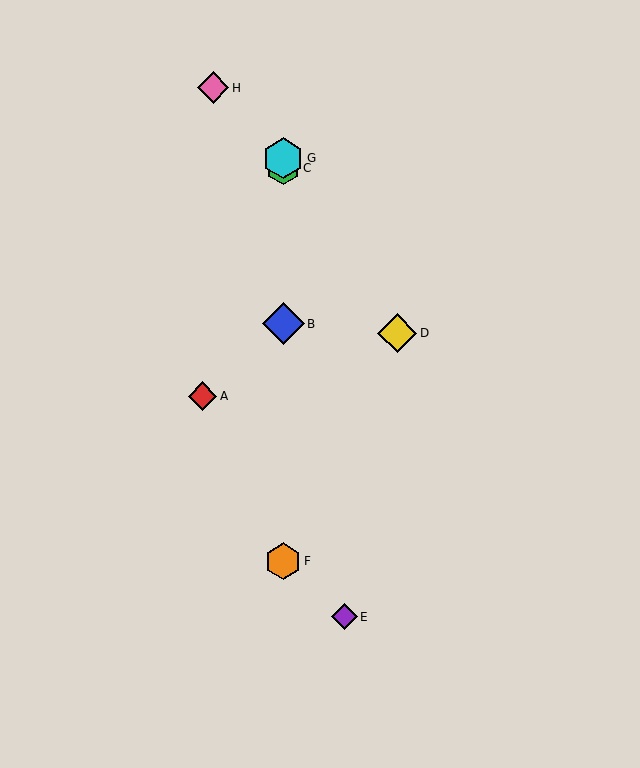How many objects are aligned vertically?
4 objects (B, C, F, G) are aligned vertically.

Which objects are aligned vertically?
Objects B, C, F, G are aligned vertically.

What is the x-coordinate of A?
Object A is at x≈203.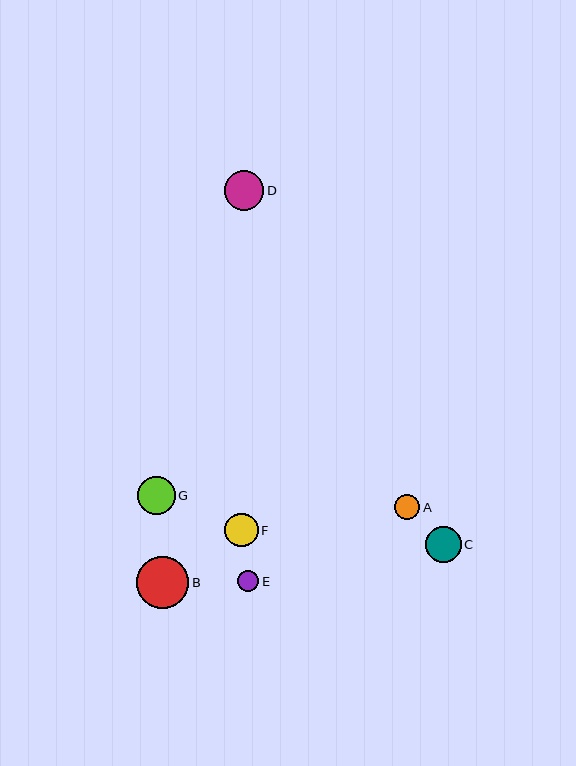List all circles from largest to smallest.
From largest to smallest: B, D, G, C, F, A, E.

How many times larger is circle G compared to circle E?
Circle G is approximately 1.8 times the size of circle E.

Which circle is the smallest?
Circle E is the smallest with a size of approximately 21 pixels.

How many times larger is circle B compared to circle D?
Circle B is approximately 1.3 times the size of circle D.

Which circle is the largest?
Circle B is the largest with a size of approximately 52 pixels.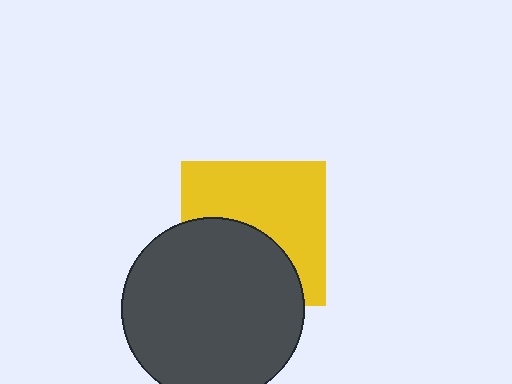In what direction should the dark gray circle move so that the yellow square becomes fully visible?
The dark gray circle should move down. That is the shortest direction to clear the overlap and leave the yellow square fully visible.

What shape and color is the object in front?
The object in front is a dark gray circle.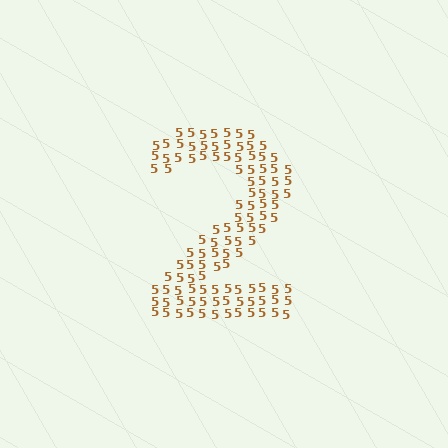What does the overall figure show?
The overall figure shows the digit 2.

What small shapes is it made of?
It is made of small digit 5's.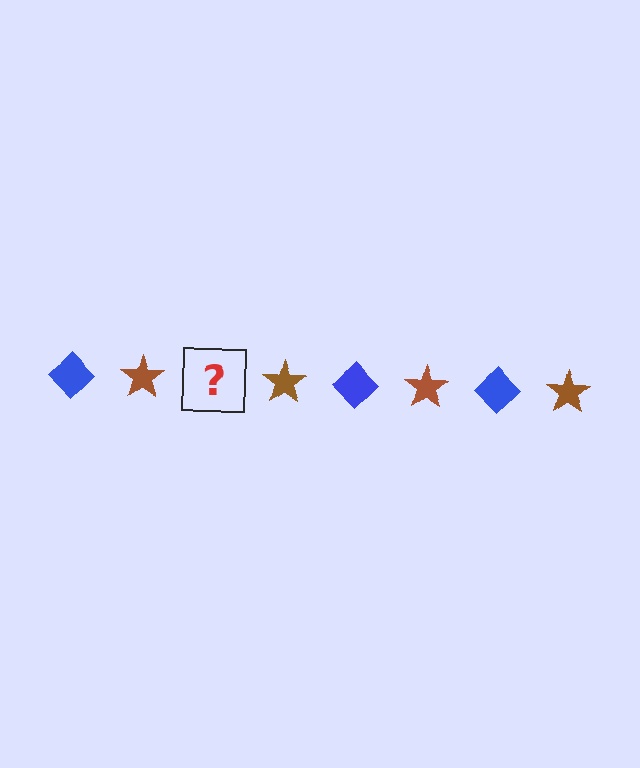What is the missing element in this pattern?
The missing element is a blue diamond.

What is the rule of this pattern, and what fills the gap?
The rule is that the pattern alternates between blue diamond and brown star. The gap should be filled with a blue diamond.